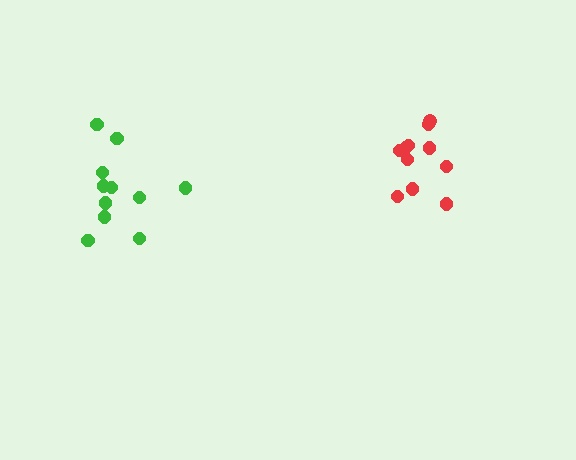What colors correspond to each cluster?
The clusters are colored: red, green.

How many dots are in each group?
Group 1: 11 dots, Group 2: 11 dots (22 total).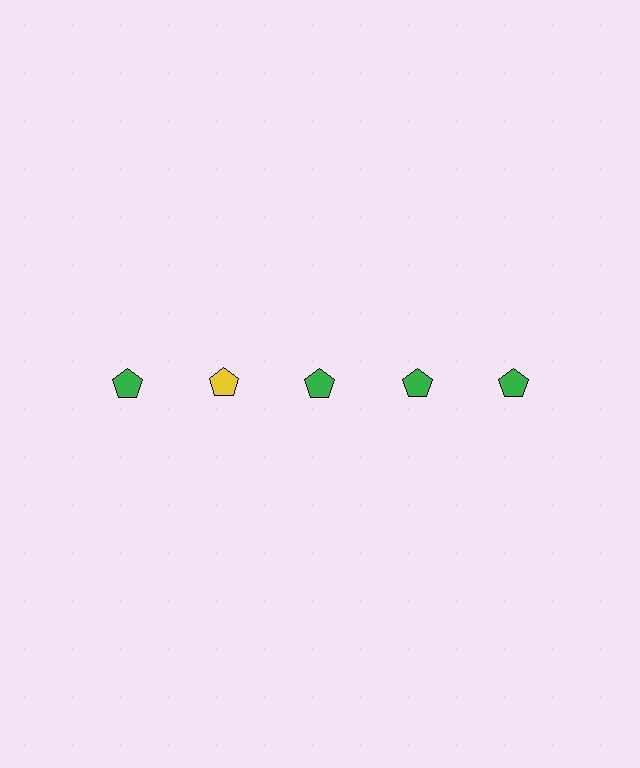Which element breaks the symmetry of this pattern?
The yellow pentagon in the top row, second from left column breaks the symmetry. All other shapes are green pentagons.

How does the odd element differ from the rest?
It has a different color: yellow instead of green.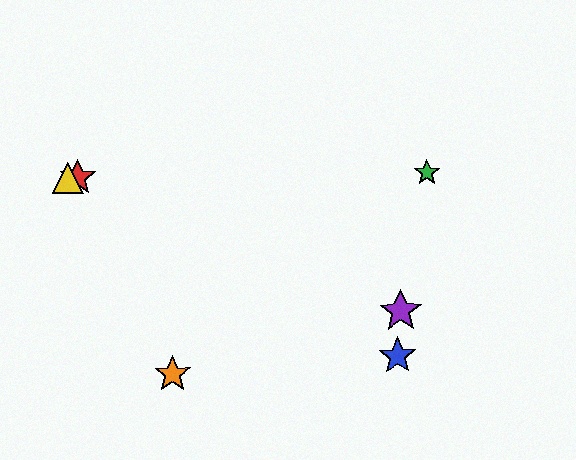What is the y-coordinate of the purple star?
The purple star is at y≈311.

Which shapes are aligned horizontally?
The red star, the green star, the yellow triangle are aligned horizontally.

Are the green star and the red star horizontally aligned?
Yes, both are at y≈173.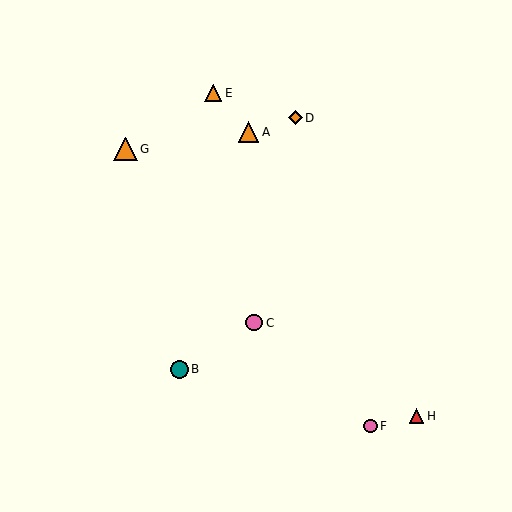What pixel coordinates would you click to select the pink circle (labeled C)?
Click at (254, 323) to select the pink circle C.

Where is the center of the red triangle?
The center of the red triangle is at (417, 416).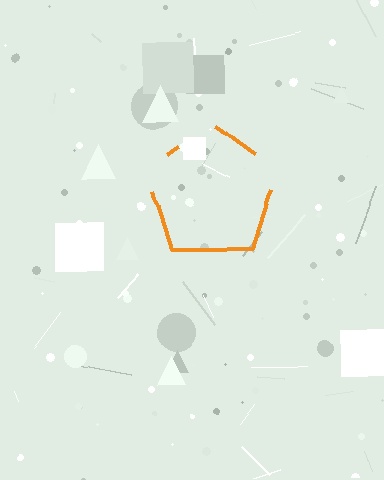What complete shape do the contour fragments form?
The contour fragments form a pentagon.